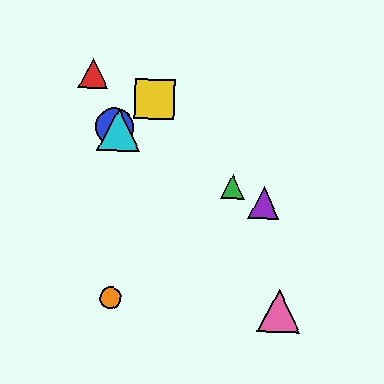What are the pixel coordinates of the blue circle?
The blue circle is at (115, 127).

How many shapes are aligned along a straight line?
4 shapes (the blue circle, the green triangle, the purple triangle, the cyan triangle) are aligned along a straight line.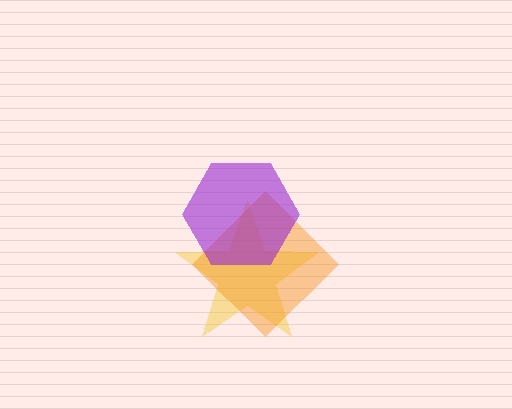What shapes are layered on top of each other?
The layered shapes are: a yellow star, an orange diamond, a purple hexagon.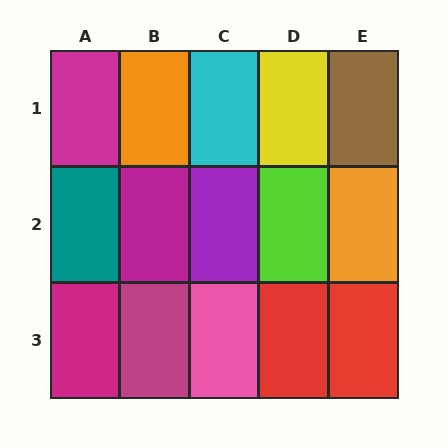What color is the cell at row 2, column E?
Orange.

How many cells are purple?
1 cell is purple.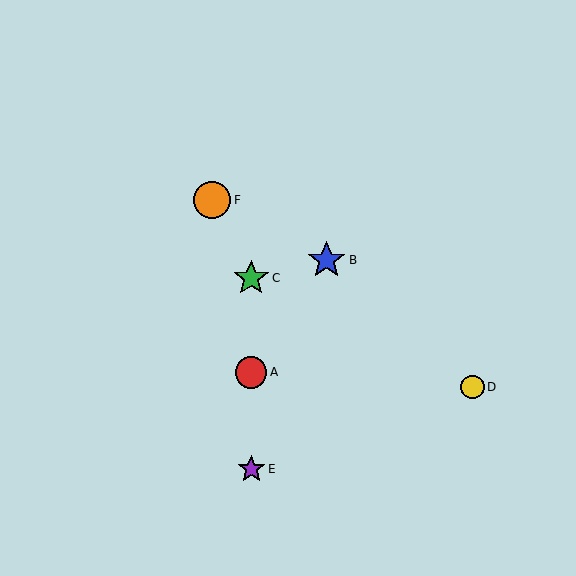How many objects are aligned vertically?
3 objects (A, C, E) are aligned vertically.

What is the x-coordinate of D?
Object D is at x≈473.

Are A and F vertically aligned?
No, A is at x≈251 and F is at x≈212.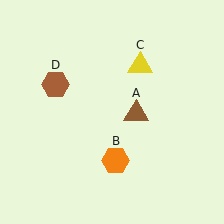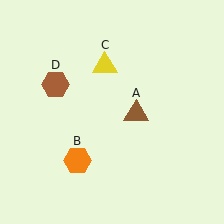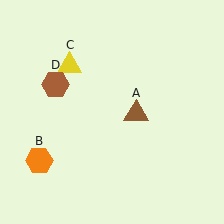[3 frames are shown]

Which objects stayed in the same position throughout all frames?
Brown triangle (object A) and brown hexagon (object D) remained stationary.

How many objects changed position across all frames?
2 objects changed position: orange hexagon (object B), yellow triangle (object C).